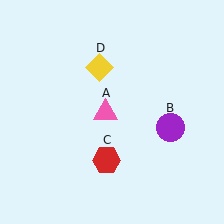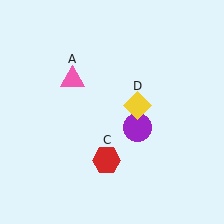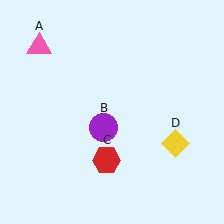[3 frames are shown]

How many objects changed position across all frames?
3 objects changed position: pink triangle (object A), purple circle (object B), yellow diamond (object D).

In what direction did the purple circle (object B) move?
The purple circle (object B) moved left.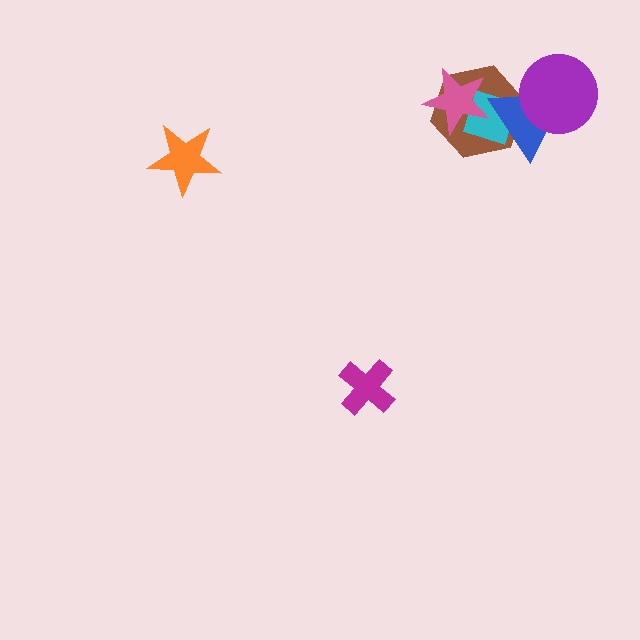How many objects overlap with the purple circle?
1 object overlaps with the purple circle.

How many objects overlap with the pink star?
2 objects overlap with the pink star.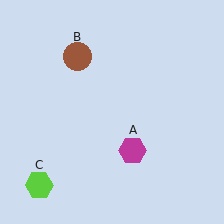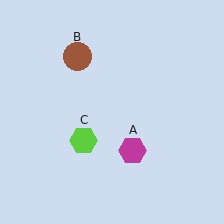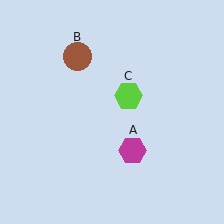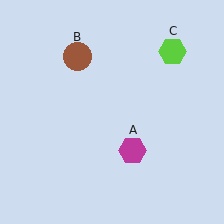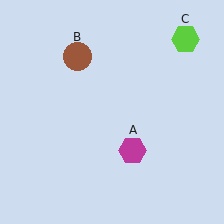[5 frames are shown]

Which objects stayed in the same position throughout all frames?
Magenta hexagon (object A) and brown circle (object B) remained stationary.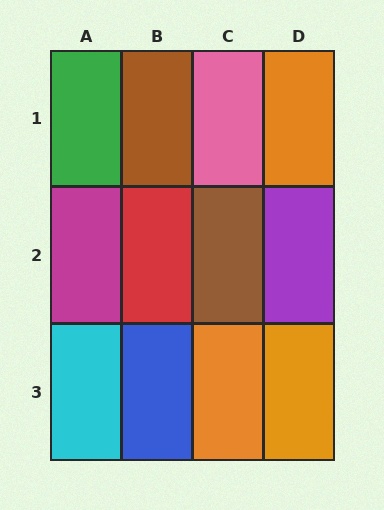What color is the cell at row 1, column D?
Orange.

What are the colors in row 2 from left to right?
Magenta, red, brown, purple.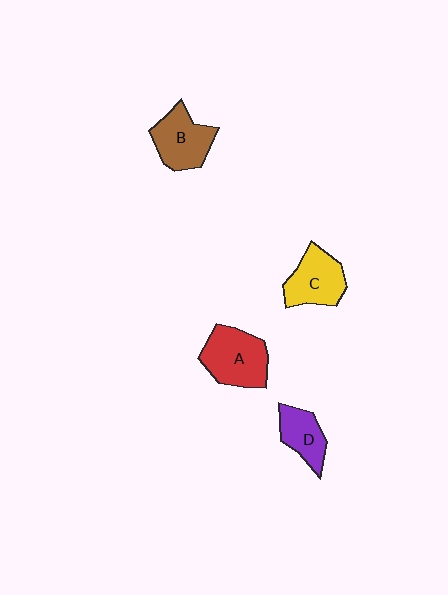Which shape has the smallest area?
Shape D (purple).